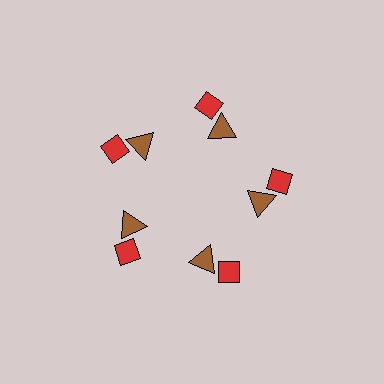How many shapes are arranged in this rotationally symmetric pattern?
There are 10 shapes, arranged in 5 groups of 2.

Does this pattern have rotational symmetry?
Yes, this pattern has 5-fold rotational symmetry. It looks the same after rotating 72 degrees around the center.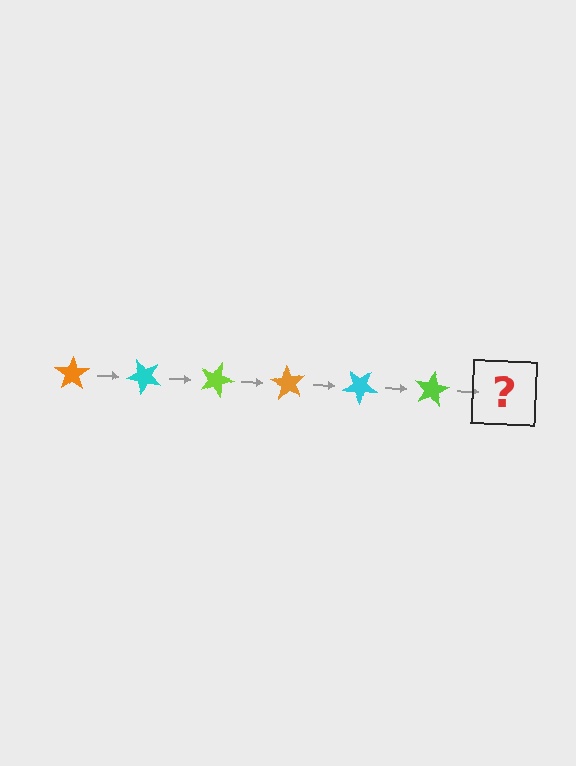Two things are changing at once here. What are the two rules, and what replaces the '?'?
The two rules are that it rotates 45 degrees each step and the color cycles through orange, cyan, and lime. The '?' should be an orange star, rotated 270 degrees from the start.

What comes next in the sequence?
The next element should be an orange star, rotated 270 degrees from the start.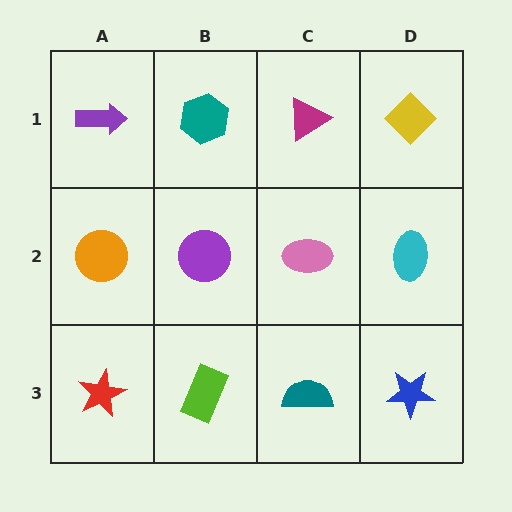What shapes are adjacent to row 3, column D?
A cyan ellipse (row 2, column D), a teal semicircle (row 3, column C).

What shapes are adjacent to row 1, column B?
A purple circle (row 2, column B), a purple arrow (row 1, column A), a magenta triangle (row 1, column C).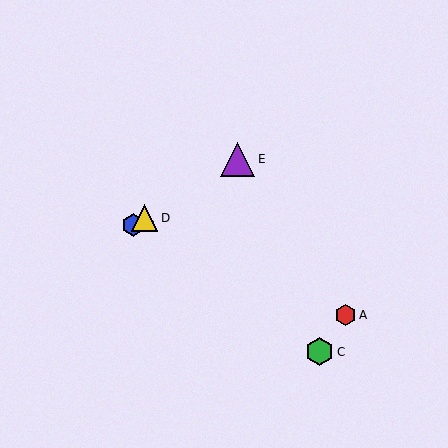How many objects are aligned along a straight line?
3 objects (B, D, E) are aligned along a straight line.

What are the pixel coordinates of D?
Object D is at (144, 218).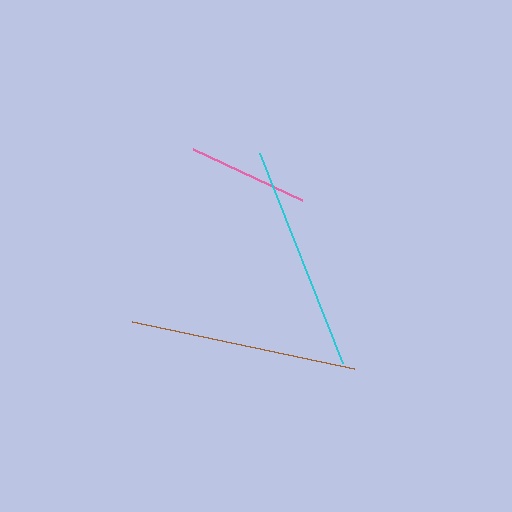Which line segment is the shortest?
The pink line is the shortest at approximately 121 pixels.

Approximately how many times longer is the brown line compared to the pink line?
The brown line is approximately 1.9 times the length of the pink line.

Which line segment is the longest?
The brown line is the longest at approximately 226 pixels.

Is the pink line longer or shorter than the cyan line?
The cyan line is longer than the pink line.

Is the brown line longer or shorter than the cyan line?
The brown line is longer than the cyan line.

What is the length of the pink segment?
The pink segment is approximately 121 pixels long.